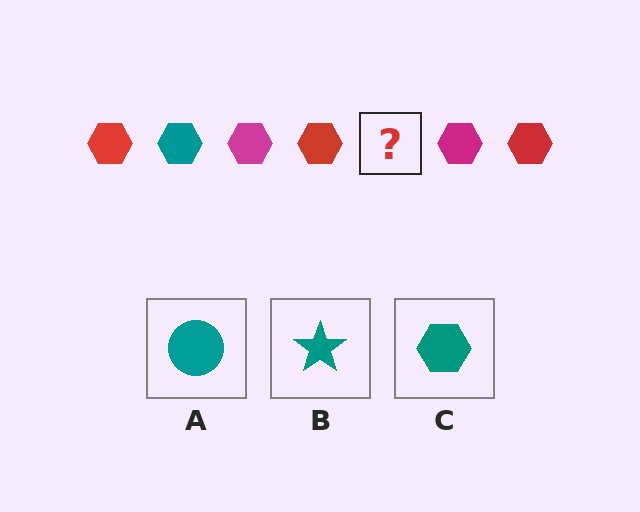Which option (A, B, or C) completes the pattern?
C.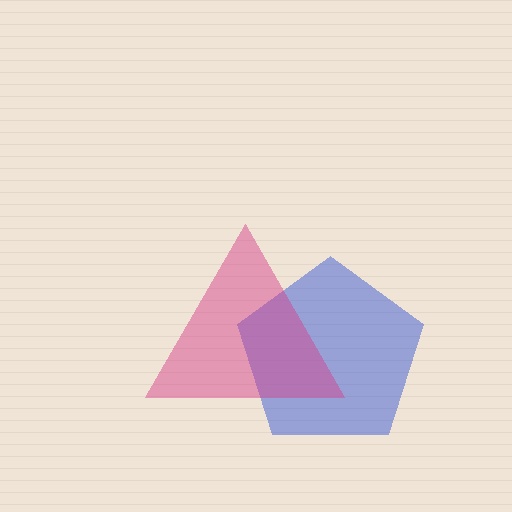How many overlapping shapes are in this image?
There are 2 overlapping shapes in the image.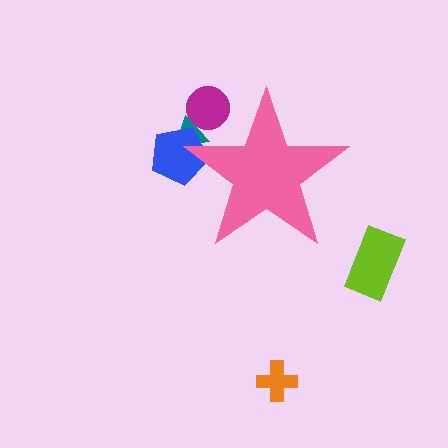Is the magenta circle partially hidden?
Yes, the magenta circle is partially hidden behind the pink star.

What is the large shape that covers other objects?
A pink star.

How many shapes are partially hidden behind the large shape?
3 shapes are partially hidden.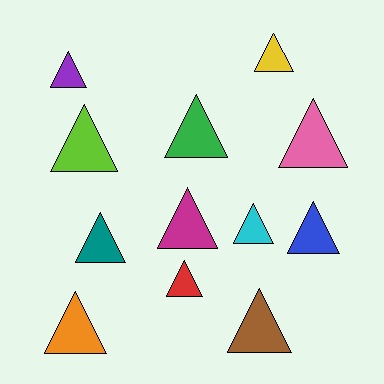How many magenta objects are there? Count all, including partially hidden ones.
There is 1 magenta object.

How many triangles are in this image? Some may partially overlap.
There are 12 triangles.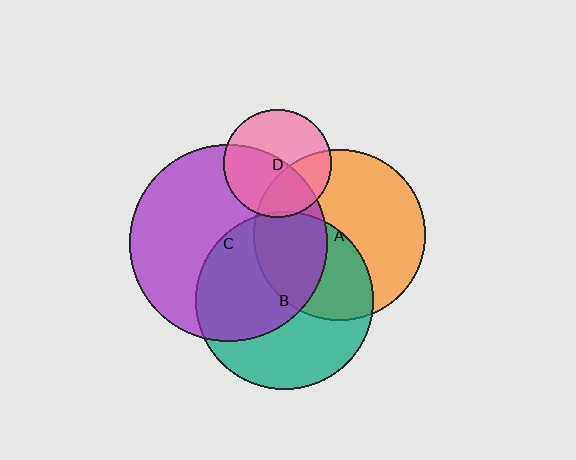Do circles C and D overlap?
Yes.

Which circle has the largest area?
Circle C (purple).